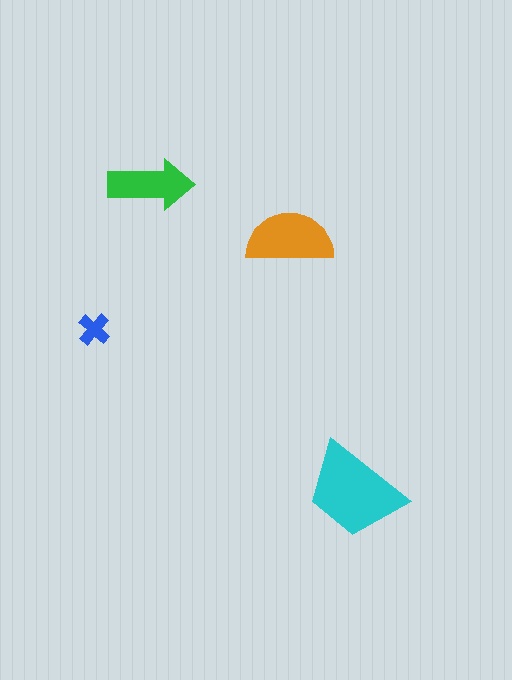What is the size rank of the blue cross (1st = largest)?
4th.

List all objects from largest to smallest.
The cyan trapezoid, the orange semicircle, the green arrow, the blue cross.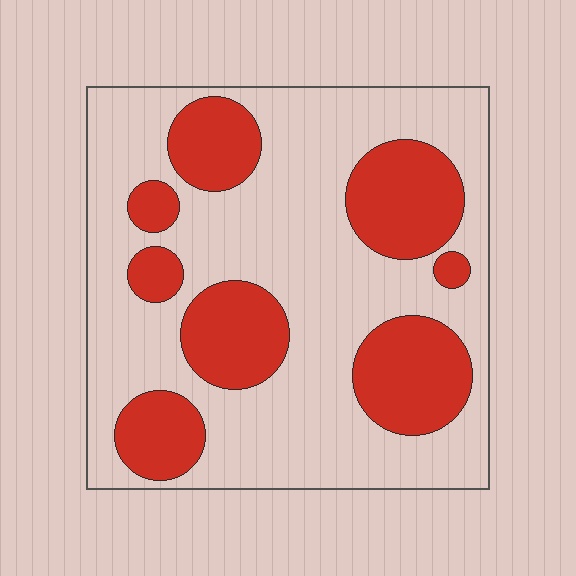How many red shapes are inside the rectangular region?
8.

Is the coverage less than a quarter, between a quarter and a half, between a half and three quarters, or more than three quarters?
Between a quarter and a half.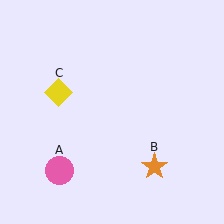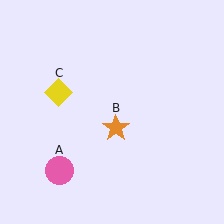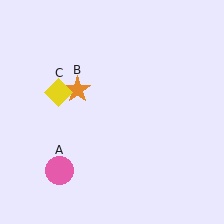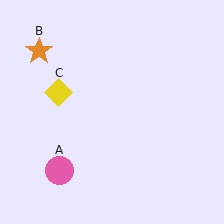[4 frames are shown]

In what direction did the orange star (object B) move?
The orange star (object B) moved up and to the left.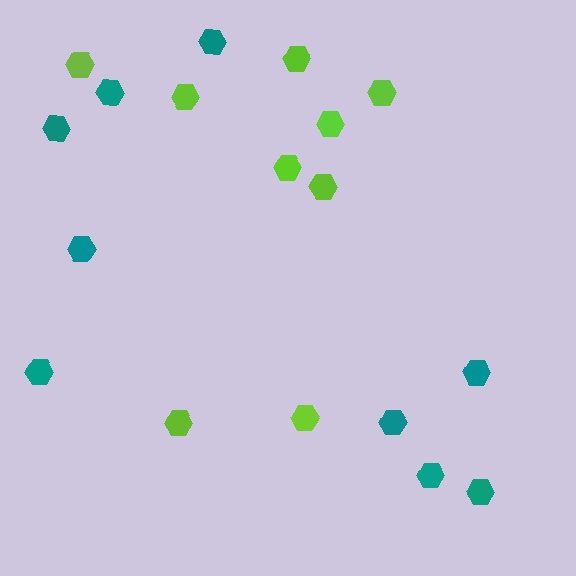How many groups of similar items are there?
There are 2 groups: one group of lime hexagons (9) and one group of teal hexagons (9).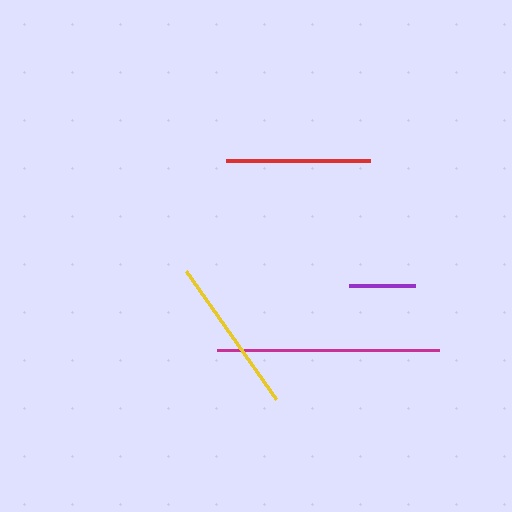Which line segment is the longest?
The magenta line is the longest at approximately 221 pixels.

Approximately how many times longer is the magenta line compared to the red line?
The magenta line is approximately 1.5 times the length of the red line.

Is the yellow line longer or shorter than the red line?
The yellow line is longer than the red line.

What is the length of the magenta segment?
The magenta segment is approximately 221 pixels long.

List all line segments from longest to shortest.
From longest to shortest: magenta, yellow, red, purple.